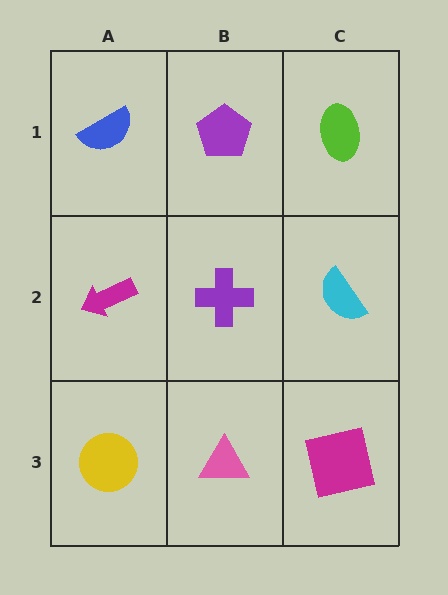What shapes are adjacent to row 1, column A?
A magenta arrow (row 2, column A), a purple pentagon (row 1, column B).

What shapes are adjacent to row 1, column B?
A purple cross (row 2, column B), a blue semicircle (row 1, column A), a lime ellipse (row 1, column C).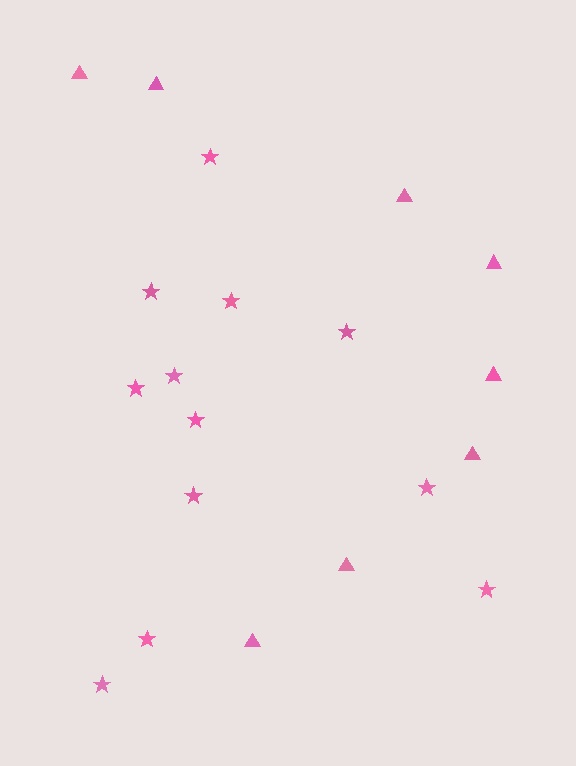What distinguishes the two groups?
There are 2 groups: one group of triangles (8) and one group of stars (12).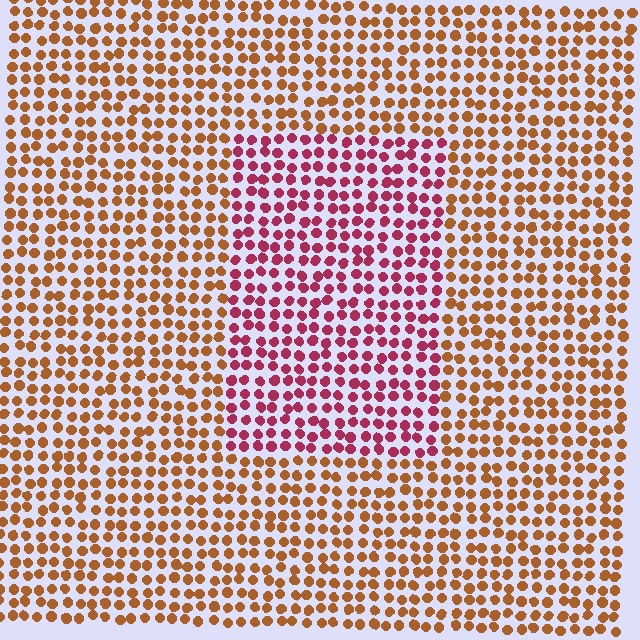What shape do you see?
I see a rectangle.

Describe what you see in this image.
The image is filled with small brown elements in a uniform arrangement. A rectangle-shaped region is visible where the elements are tinted to a slightly different hue, forming a subtle color boundary.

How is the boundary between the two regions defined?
The boundary is defined purely by a slight shift in hue (about 46 degrees). Spacing, size, and orientation are identical on both sides.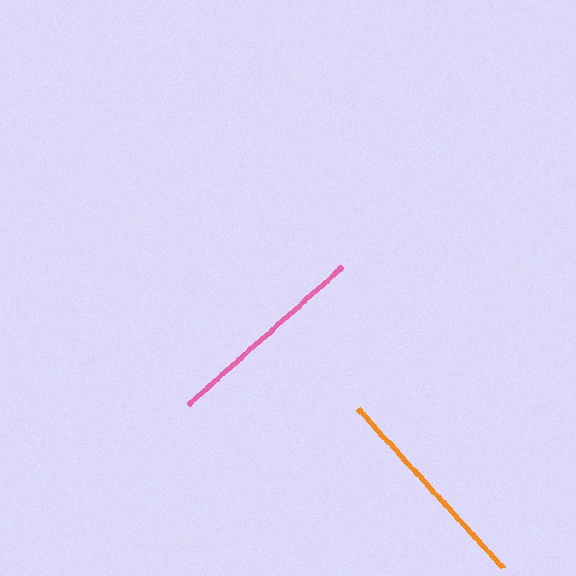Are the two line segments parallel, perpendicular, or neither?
Perpendicular — they meet at approximately 90°.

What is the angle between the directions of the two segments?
Approximately 90 degrees.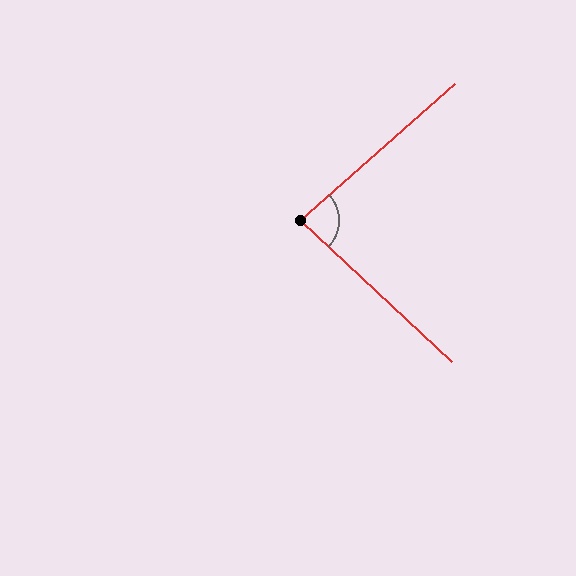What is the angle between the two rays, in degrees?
Approximately 85 degrees.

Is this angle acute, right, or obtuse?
It is acute.